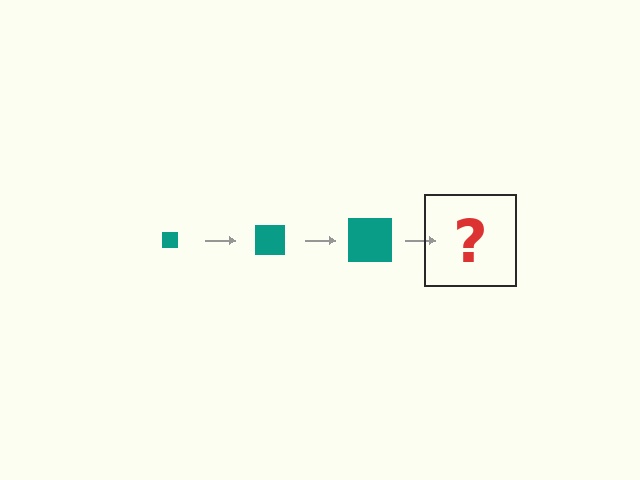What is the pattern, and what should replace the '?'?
The pattern is that the square gets progressively larger each step. The '?' should be a teal square, larger than the previous one.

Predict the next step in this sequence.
The next step is a teal square, larger than the previous one.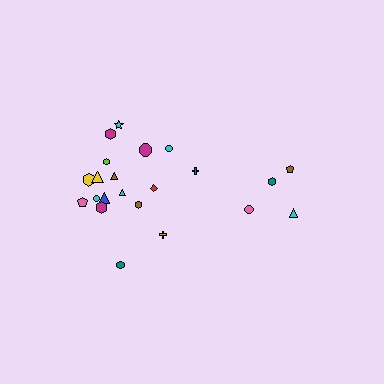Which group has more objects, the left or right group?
The left group.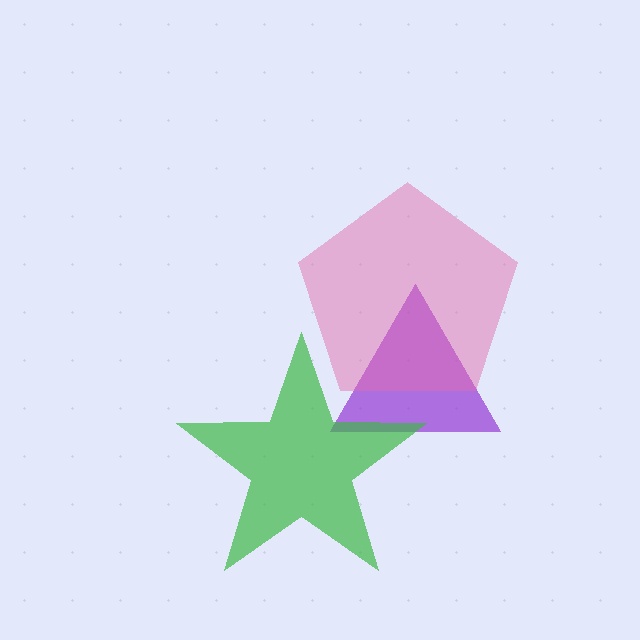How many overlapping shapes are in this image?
There are 3 overlapping shapes in the image.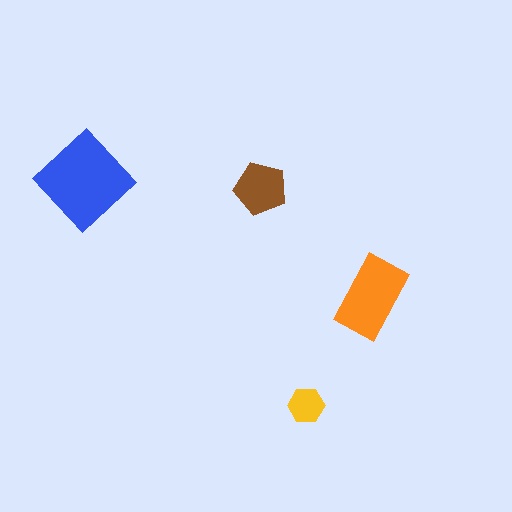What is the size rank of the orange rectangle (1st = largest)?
2nd.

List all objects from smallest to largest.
The yellow hexagon, the brown pentagon, the orange rectangle, the blue diamond.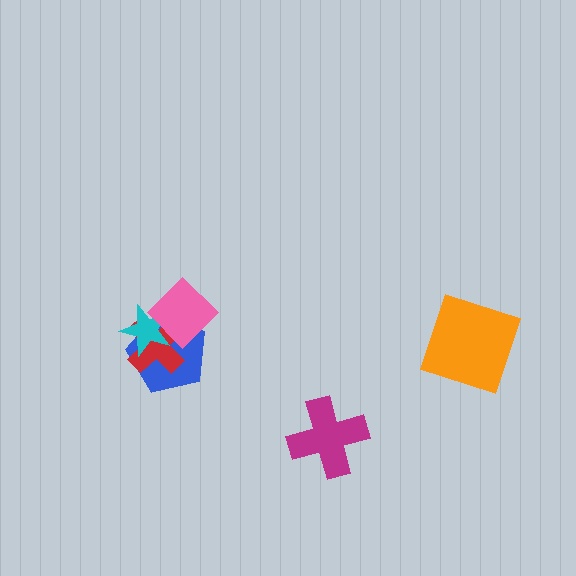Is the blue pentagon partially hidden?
Yes, it is partially covered by another shape.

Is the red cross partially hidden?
Yes, it is partially covered by another shape.